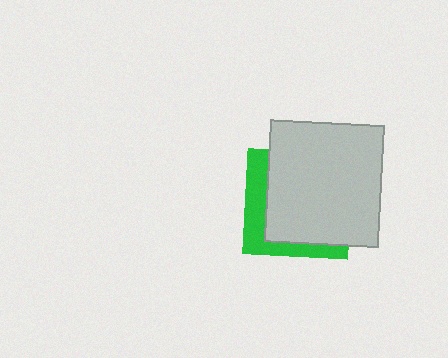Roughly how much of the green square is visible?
A small part of it is visible (roughly 31%).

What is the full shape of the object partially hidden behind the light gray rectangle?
The partially hidden object is a green square.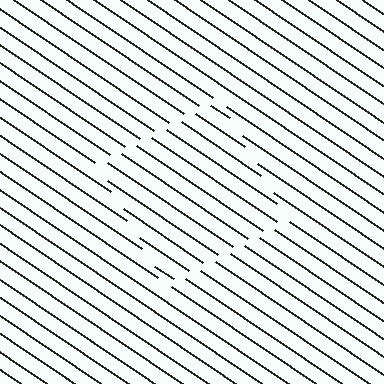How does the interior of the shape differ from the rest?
The interior of the shape contains the same grating, shifted by half a period — the contour is defined by the phase discontinuity where line-ends from the inner and outer gratings abut.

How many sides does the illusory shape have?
4 sides — the line-ends trace a square.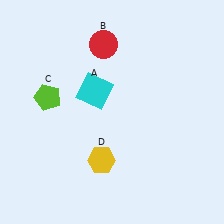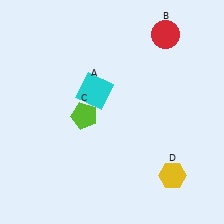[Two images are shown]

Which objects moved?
The objects that moved are: the red circle (B), the lime pentagon (C), the yellow hexagon (D).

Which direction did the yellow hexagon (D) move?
The yellow hexagon (D) moved right.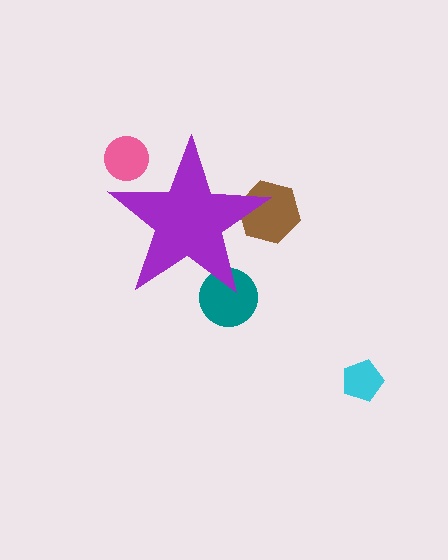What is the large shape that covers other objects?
A purple star.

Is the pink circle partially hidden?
Yes, the pink circle is partially hidden behind the purple star.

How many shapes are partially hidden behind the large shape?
3 shapes are partially hidden.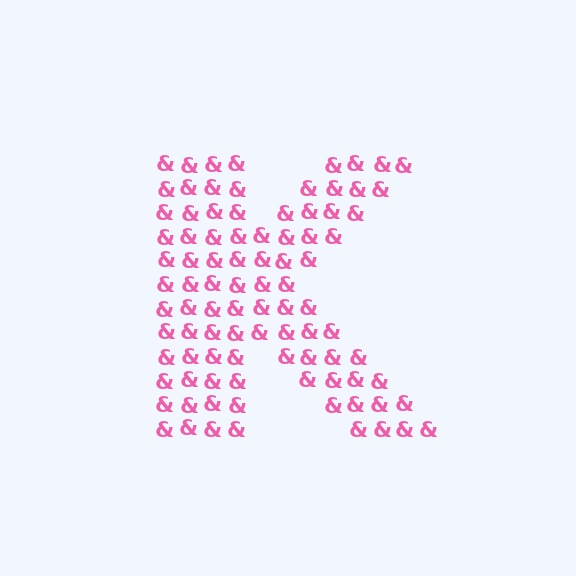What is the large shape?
The large shape is the letter K.